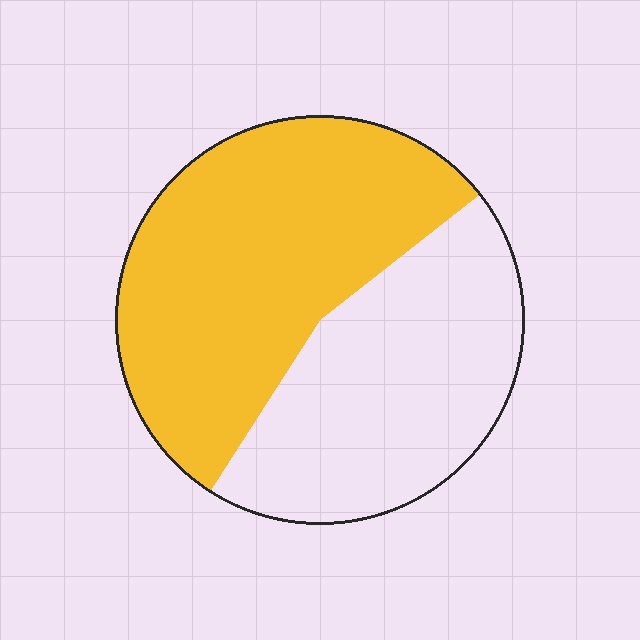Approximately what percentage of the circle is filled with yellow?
Approximately 55%.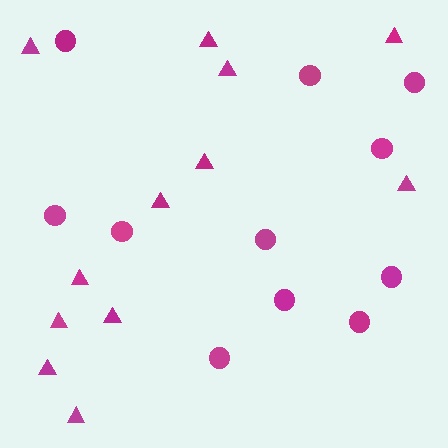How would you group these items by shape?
There are 2 groups: one group of triangles (12) and one group of circles (11).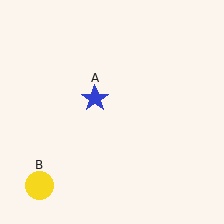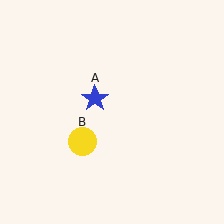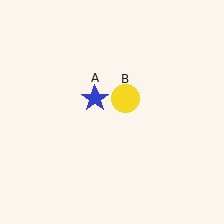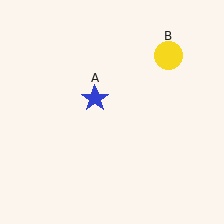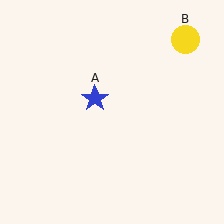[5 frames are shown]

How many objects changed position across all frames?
1 object changed position: yellow circle (object B).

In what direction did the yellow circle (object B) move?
The yellow circle (object B) moved up and to the right.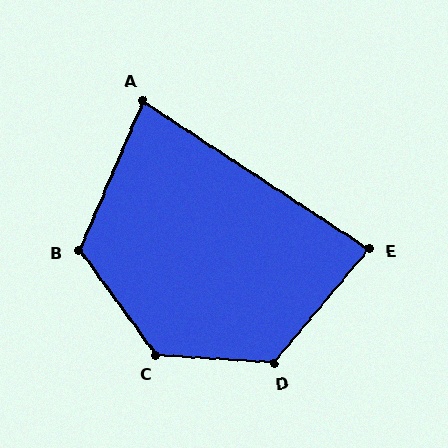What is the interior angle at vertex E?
Approximately 83 degrees (acute).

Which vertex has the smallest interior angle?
A, at approximately 80 degrees.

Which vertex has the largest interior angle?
C, at approximately 130 degrees.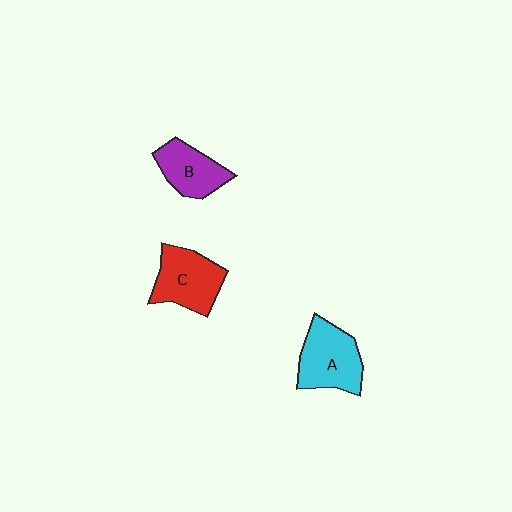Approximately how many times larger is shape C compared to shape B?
Approximately 1.3 times.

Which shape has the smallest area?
Shape B (purple).